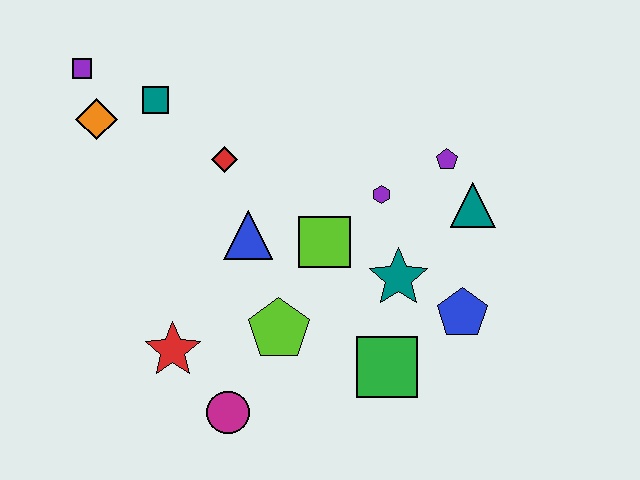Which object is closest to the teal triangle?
The purple pentagon is closest to the teal triangle.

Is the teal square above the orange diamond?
Yes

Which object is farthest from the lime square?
The purple square is farthest from the lime square.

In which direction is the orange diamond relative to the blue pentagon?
The orange diamond is to the left of the blue pentagon.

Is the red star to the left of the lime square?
Yes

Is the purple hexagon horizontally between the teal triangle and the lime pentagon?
Yes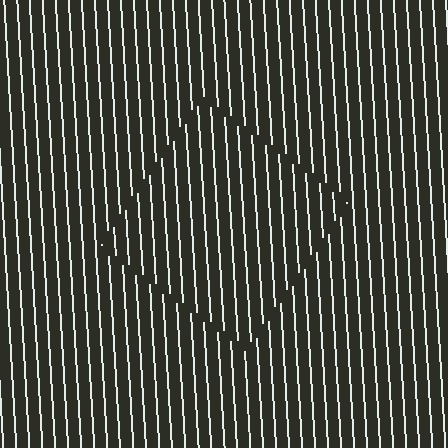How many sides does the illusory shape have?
4 sides — the line-ends trace a square.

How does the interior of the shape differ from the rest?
The interior of the shape contains the same grating, shifted by half a period — the contour is defined by the phase discontinuity where line-ends from the inner and outer gratings abut.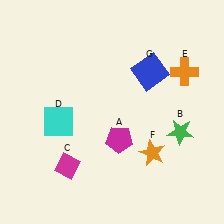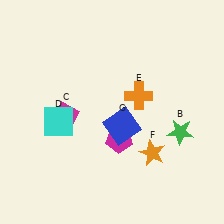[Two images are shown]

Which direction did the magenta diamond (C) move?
The magenta diamond (C) moved up.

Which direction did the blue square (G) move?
The blue square (G) moved down.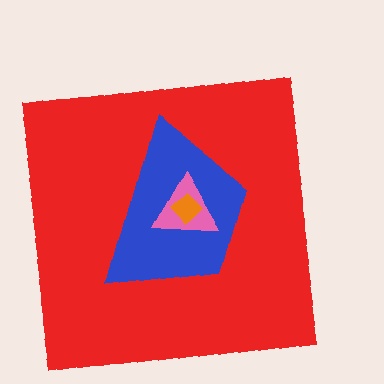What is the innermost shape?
The orange diamond.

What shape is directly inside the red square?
The blue trapezoid.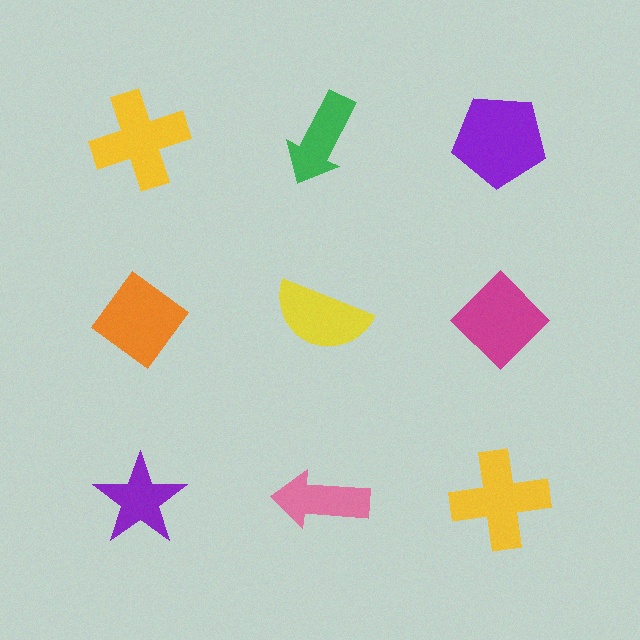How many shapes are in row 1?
3 shapes.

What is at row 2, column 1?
An orange diamond.